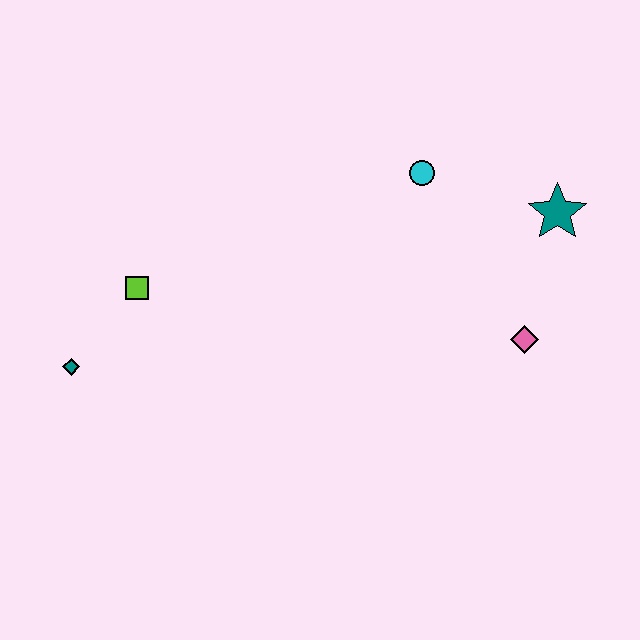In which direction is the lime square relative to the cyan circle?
The lime square is to the left of the cyan circle.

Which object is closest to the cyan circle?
The teal star is closest to the cyan circle.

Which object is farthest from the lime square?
The teal star is farthest from the lime square.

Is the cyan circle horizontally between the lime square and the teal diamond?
No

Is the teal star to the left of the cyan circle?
No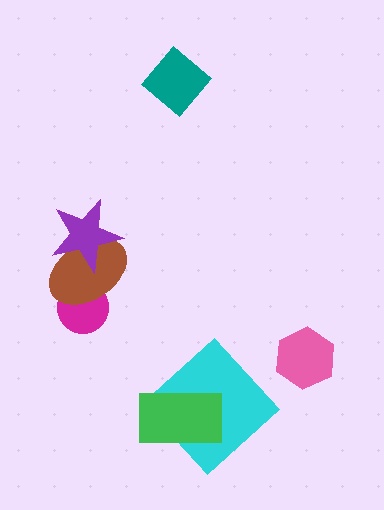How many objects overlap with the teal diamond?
0 objects overlap with the teal diamond.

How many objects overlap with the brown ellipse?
2 objects overlap with the brown ellipse.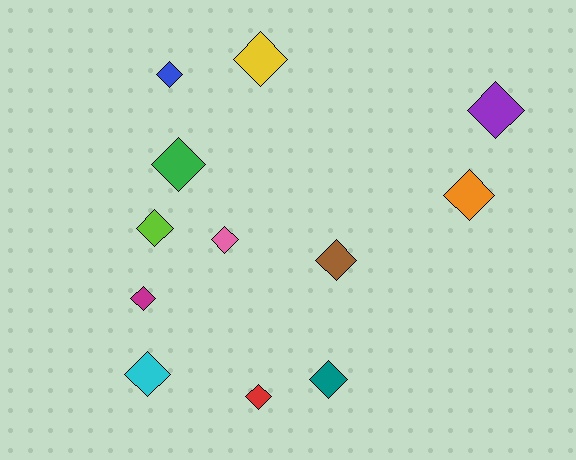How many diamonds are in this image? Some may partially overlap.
There are 12 diamonds.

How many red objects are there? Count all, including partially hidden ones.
There is 1 red object.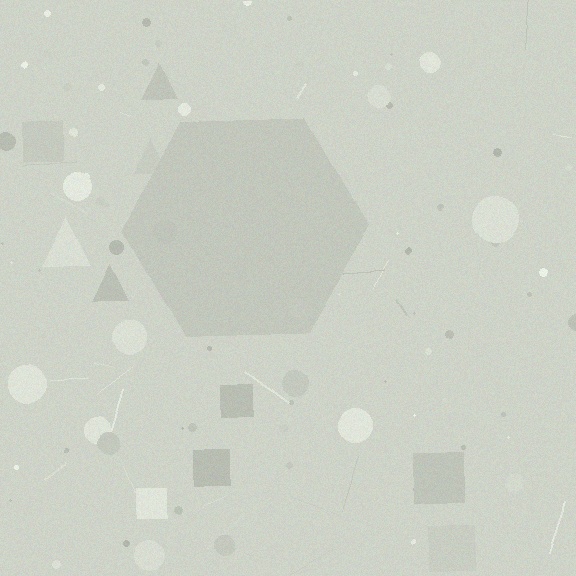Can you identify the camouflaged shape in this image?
The camouflaged shape is a hexagon.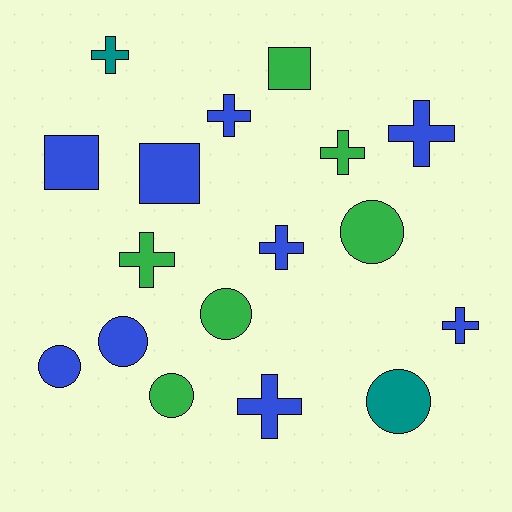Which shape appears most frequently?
Cross, with 8 objects.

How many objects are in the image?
There are 17 objects.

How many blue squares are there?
There are 2 blue squares.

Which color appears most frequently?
Blue, with 9 objects.